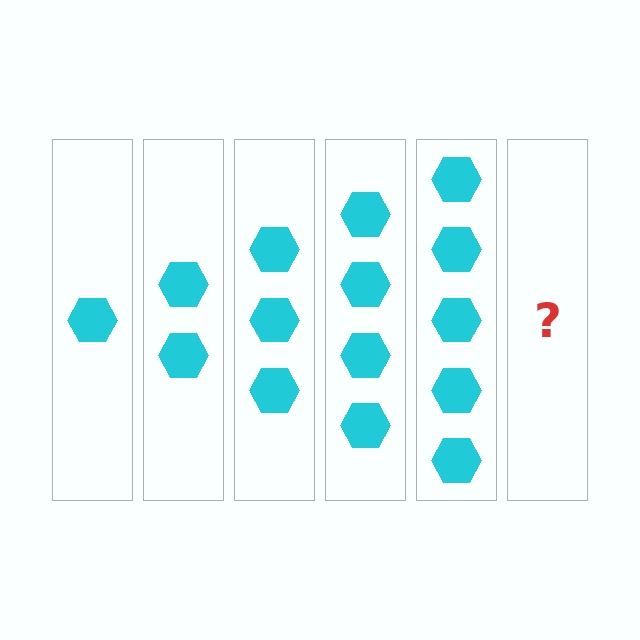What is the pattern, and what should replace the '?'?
The pattern is that each step adds one more hexagon. The '?' should be 6 hexagons.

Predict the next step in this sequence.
The next step is 6 hexagons.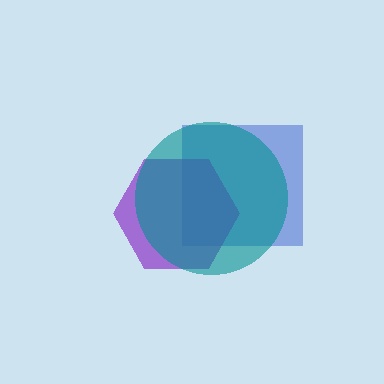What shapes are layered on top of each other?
The layered shapes are: a blue square, a purple hexagon, a teal circle.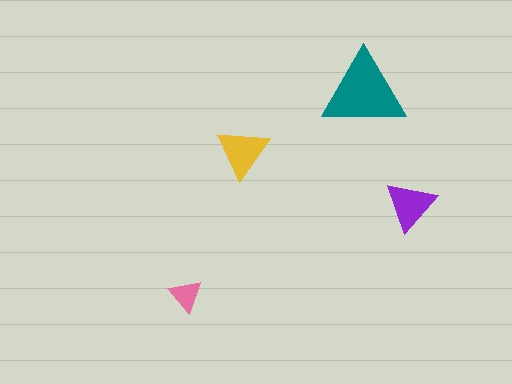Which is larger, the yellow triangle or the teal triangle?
The teal one.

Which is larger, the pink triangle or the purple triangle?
The purple one.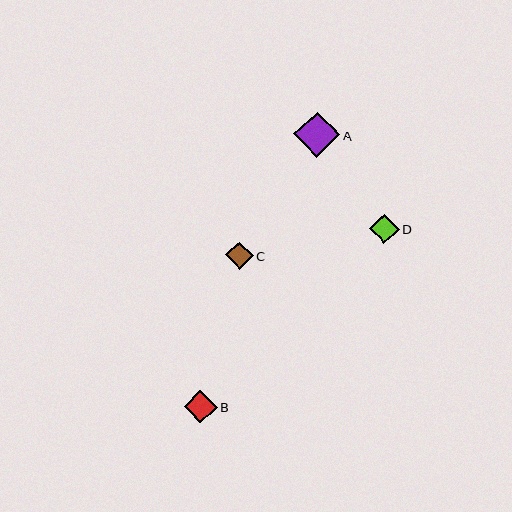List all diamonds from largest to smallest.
From largest to smallest: A, B, D, C.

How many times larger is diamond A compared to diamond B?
Diamond A is approximately 1.4 times the size of diamond B.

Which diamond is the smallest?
Diamond C is the smallest with a size of approximately 27 pixels.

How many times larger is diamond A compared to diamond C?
Diamond A is approximately 1.7 times the size of diamond C.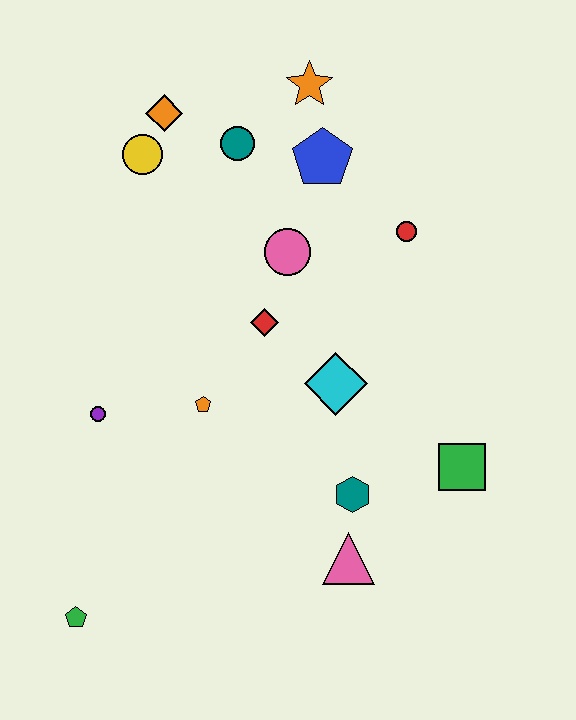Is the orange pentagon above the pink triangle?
Yes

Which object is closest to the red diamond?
The pink circle is closest to the red diamond.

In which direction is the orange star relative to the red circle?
The orange star is above the red circle.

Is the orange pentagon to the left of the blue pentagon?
Yes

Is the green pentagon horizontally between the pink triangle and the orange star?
No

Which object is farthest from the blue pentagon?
The green pentagon is farthest from the blue pentagon.